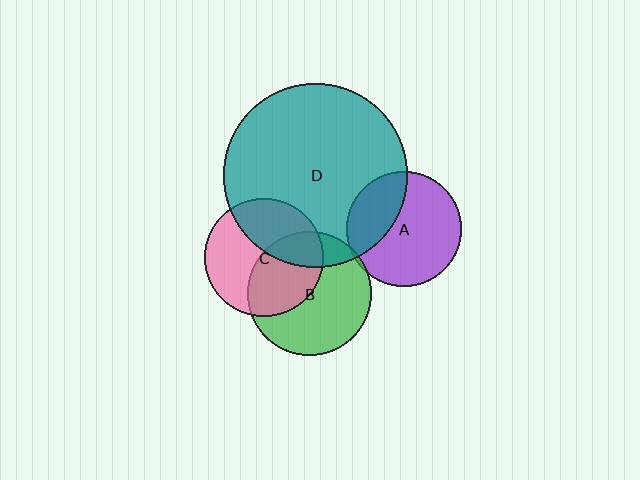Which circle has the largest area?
Circle D (teal).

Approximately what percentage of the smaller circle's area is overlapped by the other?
Approximately 45%.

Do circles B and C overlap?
Yes.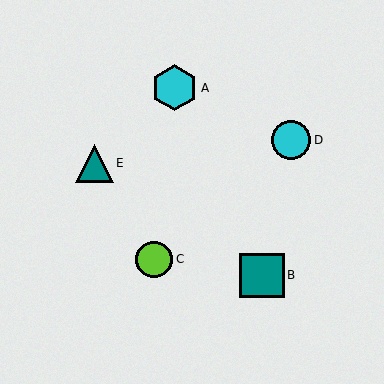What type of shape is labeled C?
Shape C is a lime circle.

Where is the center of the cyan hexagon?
The center of the cyan hexagon is at (175, 88).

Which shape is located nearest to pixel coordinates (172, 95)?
The cyan hexagon (labeled A) at (175, 88) is nearest to that location.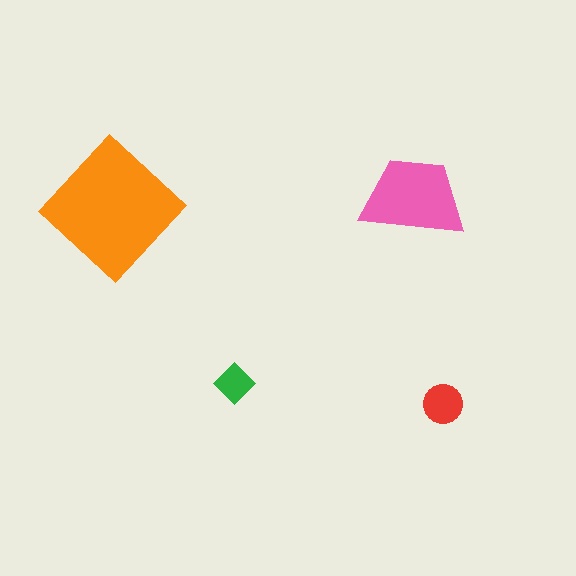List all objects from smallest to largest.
The green diamond, the red circle, the pink trapezoid, the orange diamond.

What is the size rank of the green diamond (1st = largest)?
4th.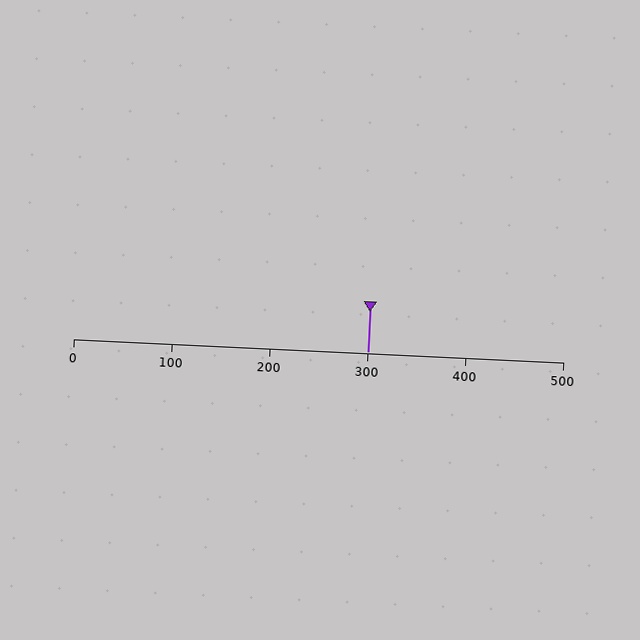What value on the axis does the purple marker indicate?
The marker indicates approximately 300.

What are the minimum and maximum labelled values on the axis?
The axis runs from 0 to 500.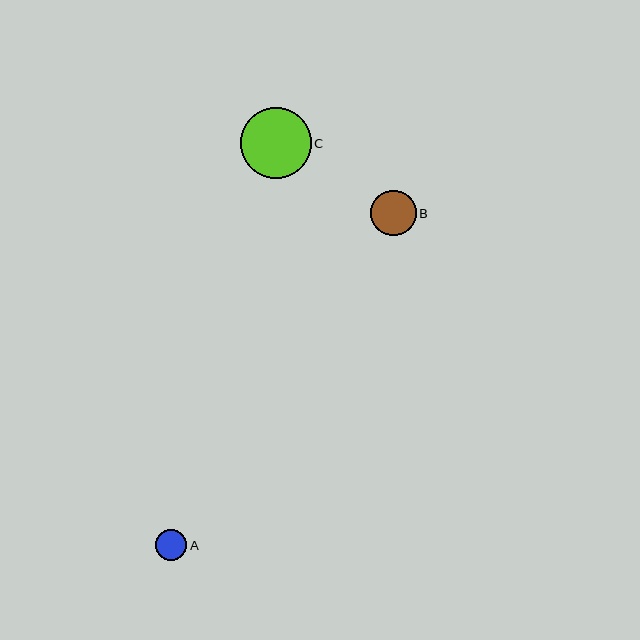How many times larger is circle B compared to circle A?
Circle B is approximately 1.5 times the size of circle A.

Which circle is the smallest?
Circle A is the smallest with a size of approximately 31 pixels.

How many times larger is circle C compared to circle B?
Circle C is approximately 1.6 times the size of circle B.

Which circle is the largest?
Circle C is the largest with a size of approximately 71 pixels.